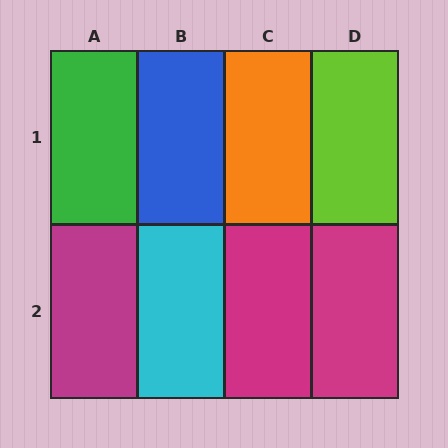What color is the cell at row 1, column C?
Orange.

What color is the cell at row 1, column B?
Blue.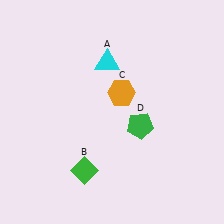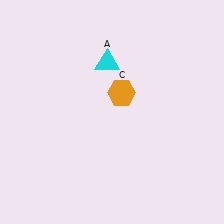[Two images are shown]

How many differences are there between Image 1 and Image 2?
There are 2 differences between the two images.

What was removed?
The green pentagon (D), the green diamond (B) were removed in Image 2.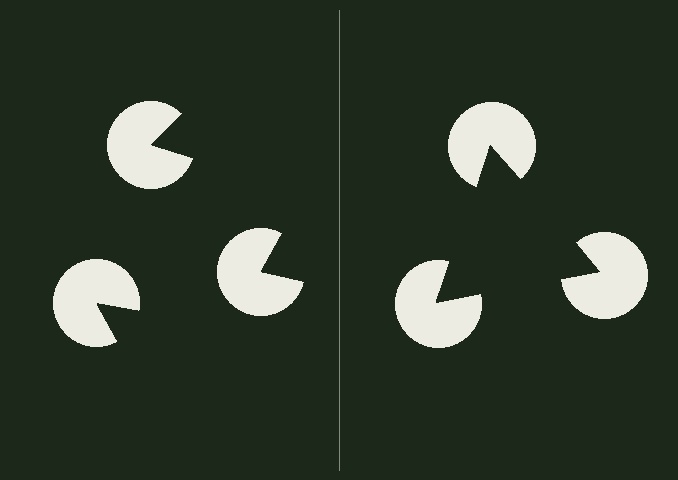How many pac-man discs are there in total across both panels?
6 — 3 on each side.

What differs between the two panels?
The pac-man discs are positioned identically on both sides; only the wedge orientations differ. On the right they align to a triangle; on the left they are misaligned.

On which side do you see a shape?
An illusory triangle appears on the right side. On the left side the wedge cuts are rotated, so no coherent shape forms.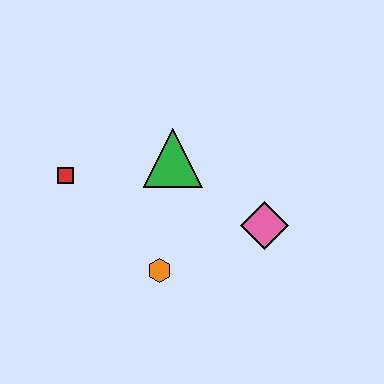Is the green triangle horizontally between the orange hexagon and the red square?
No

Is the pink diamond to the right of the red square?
Yes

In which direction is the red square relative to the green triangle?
The red square is to the left of the green triangle.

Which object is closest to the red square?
The green triangle is closest to the red square.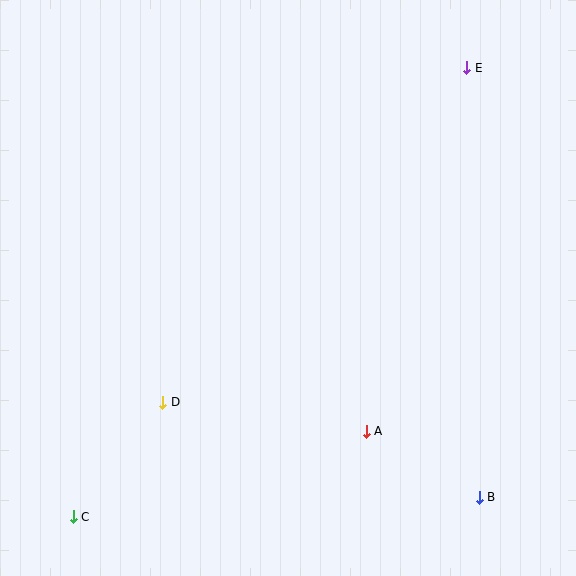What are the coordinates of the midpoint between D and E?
The midpoint between D and E is at (315, 235).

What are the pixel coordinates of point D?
Point D is at (163, 402).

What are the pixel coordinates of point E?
Point E is at (467, 68).